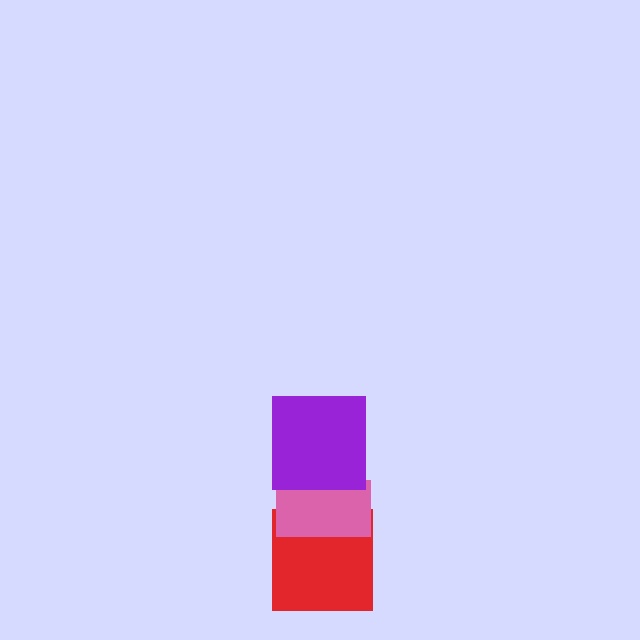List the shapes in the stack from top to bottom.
From top to bottom: the purple square, the pink rectangle, the red square.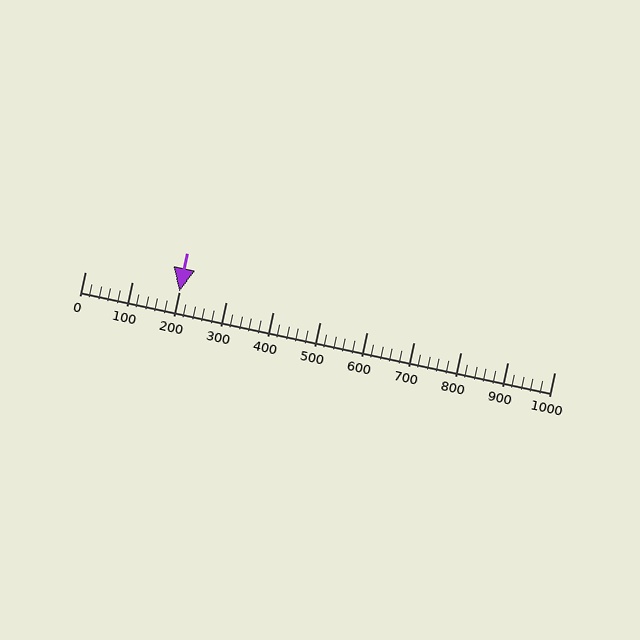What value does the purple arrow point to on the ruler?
The purple arrow points to approximately 200.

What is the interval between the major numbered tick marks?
The major tick marks are spaced 100 units apart.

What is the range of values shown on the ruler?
The ruler shows values from 0 to 1000.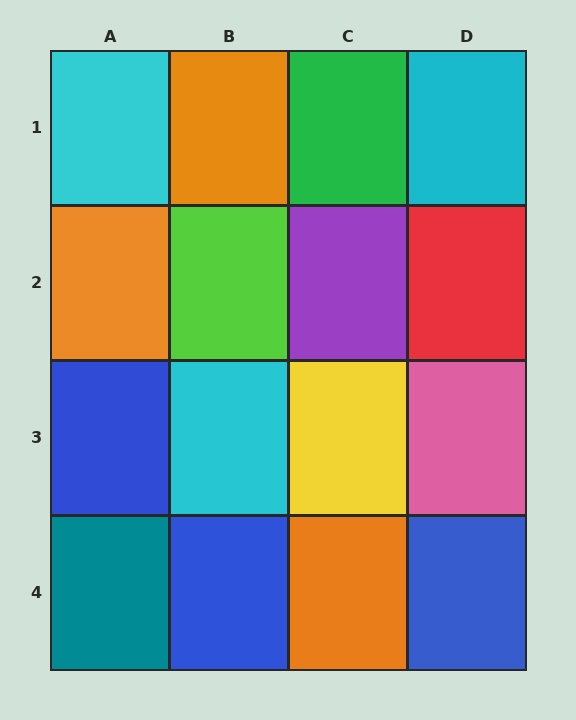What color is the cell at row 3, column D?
Pink.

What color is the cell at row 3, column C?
Yellow.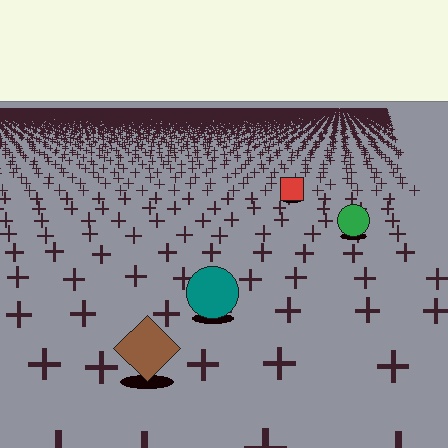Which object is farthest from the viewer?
The red square is farthest from the viewer. It appears smaller and the ground texture around it is denser.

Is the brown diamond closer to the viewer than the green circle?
Yes. The brown diamond is closer — you can tell from the texture gradient: the ground texture is coarser near it.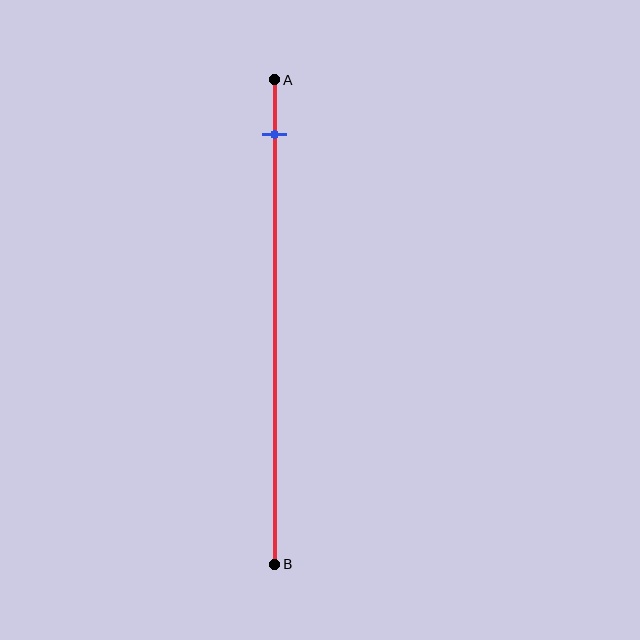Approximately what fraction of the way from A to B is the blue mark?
The blue mark is approximately 10% of the way from A to B.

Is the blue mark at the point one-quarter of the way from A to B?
No, the mark is at about 10% from A, not at the 25% one-quarter point.